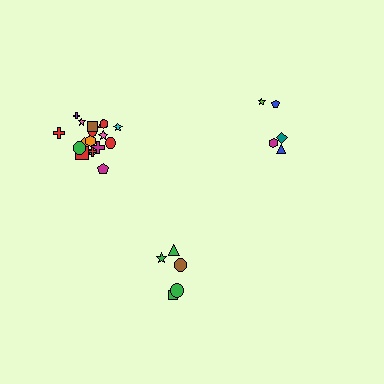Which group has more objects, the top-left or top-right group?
The top-left group.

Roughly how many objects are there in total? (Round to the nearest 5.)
Roughly 30 objects in total.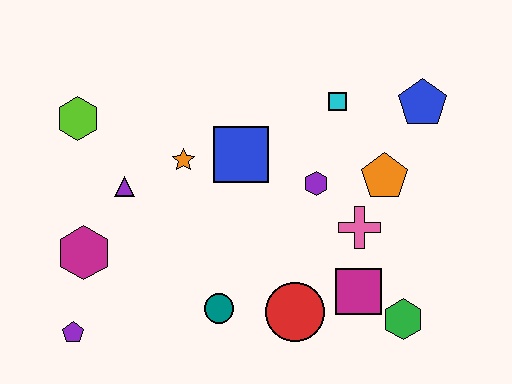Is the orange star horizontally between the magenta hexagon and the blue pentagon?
Yes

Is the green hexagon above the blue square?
No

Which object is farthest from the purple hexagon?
The purple pentagon is farthest from the purple hexagon.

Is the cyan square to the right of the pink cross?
No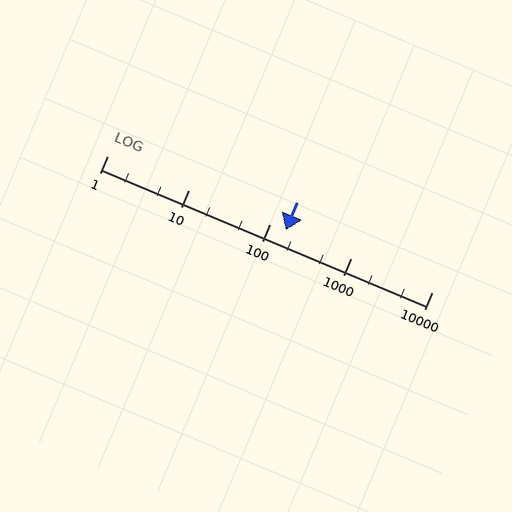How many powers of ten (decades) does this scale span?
The scale spans 4 decades, from 1 to 10000.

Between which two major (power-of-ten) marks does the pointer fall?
The pointer is between 100 and 1000.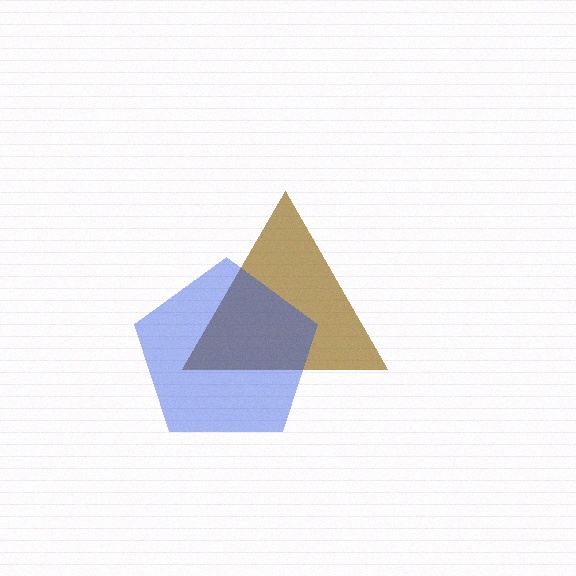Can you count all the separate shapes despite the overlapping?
Yes, there are 2 separate shapes.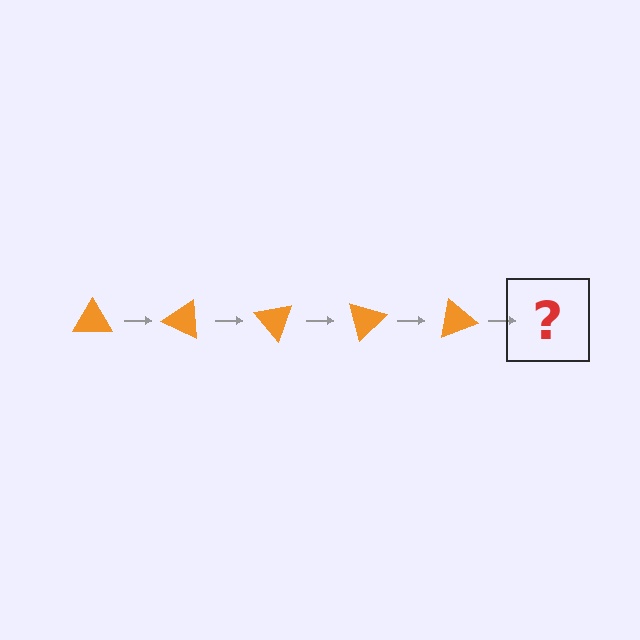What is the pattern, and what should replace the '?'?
The pattern is that the triangle rotates 25 degrees each step. The '?' should be an orange triangle rotated 125 degrees.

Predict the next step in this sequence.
The next step is an orange triangle rotated 125 degrees.